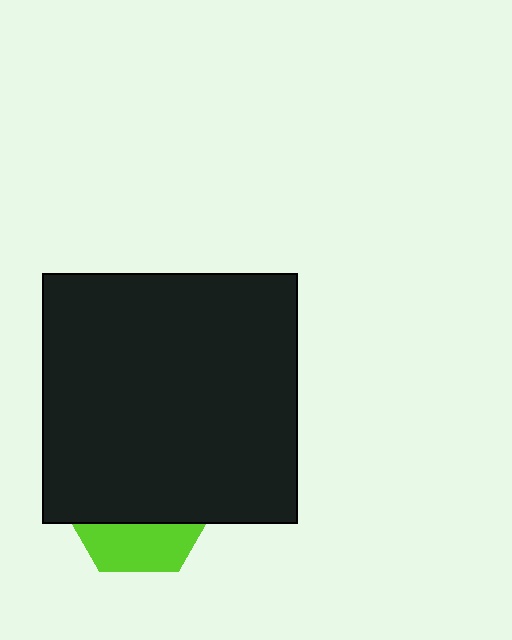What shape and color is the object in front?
The object in front is a black rectangle.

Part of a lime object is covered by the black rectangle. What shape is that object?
It is a hexagon.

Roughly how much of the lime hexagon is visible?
A small part of it is visible (roughly 32%).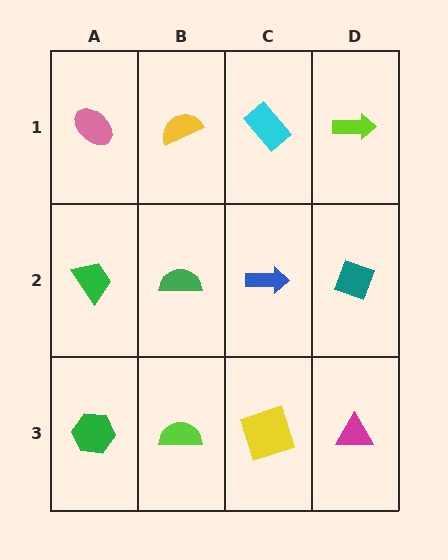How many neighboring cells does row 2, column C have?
4.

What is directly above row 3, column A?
A green trapezoid.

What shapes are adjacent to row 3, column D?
A teal diamond (row 2, column D), a yellow square (row 3, column C).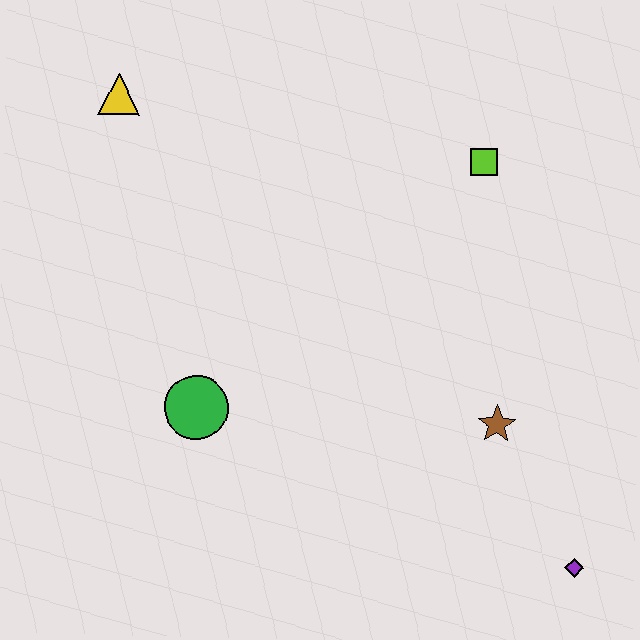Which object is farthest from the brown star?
The yellow triangle is farthest from the brown star.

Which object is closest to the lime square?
The brown star is closest to the lime square.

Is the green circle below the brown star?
No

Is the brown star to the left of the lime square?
No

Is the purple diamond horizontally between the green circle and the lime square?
No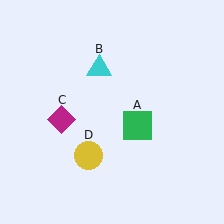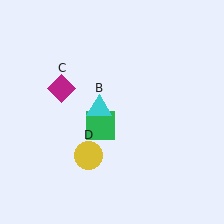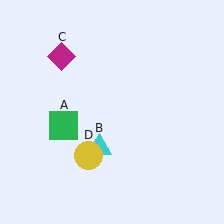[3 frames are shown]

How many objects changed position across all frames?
3 objects changed position: green square (object A), cyan triangle (object B), magenta diamond (object C).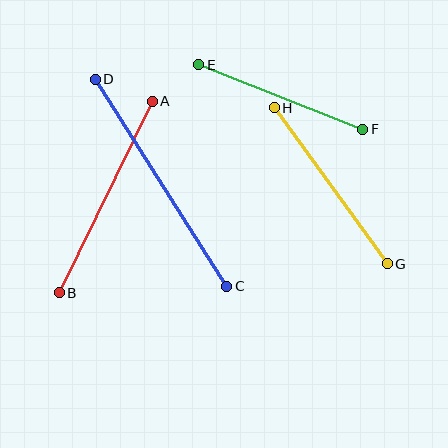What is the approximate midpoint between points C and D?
The midpoint is at approximately (161, 183) pixels.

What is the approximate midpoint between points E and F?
The midpoint is at approximately (281, 97) pixels.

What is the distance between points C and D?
The distance is approximately 245 pixels.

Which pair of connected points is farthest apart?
Points C and D are farthest apart.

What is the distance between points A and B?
The distance is approximately 213 pixels.